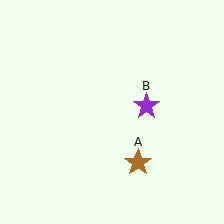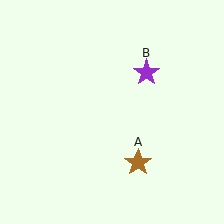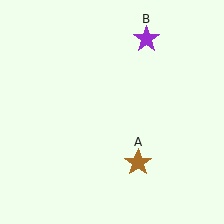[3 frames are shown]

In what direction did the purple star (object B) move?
The purple star (object B) moved up.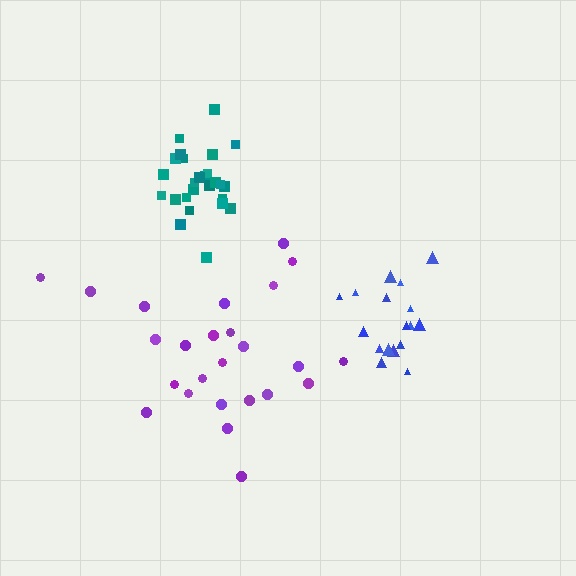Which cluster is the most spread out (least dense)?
Purple.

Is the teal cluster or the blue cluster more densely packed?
Teal.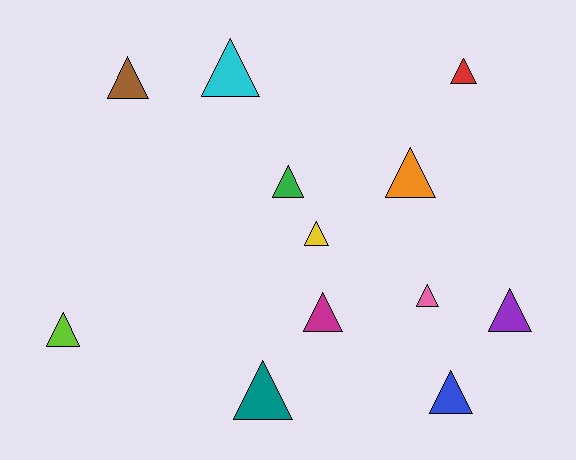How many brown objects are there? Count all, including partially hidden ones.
There is 1 brown object.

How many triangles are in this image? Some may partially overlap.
There are 12 triangles.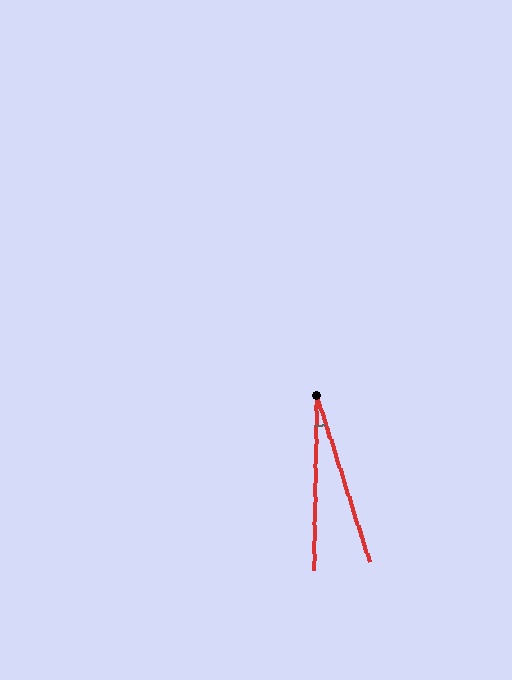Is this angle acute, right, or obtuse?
It is acute.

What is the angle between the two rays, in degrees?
Approximately 18 degrees.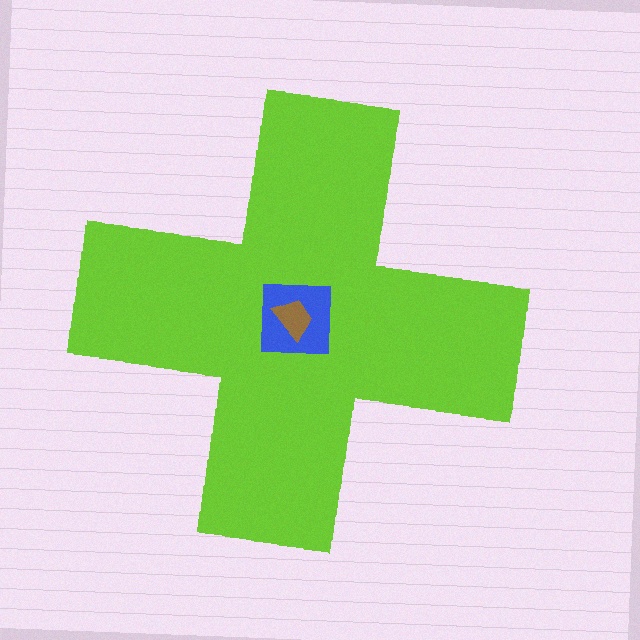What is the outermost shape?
The lime cross.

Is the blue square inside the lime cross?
Yes.